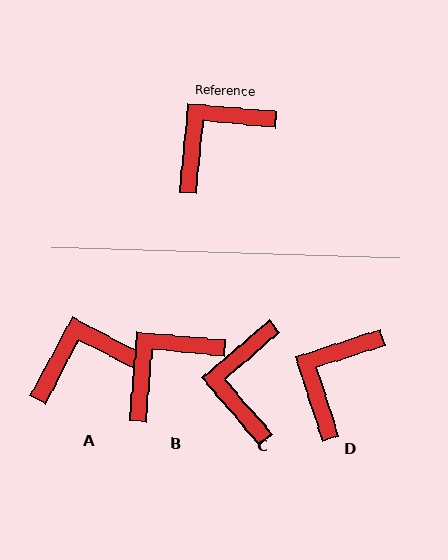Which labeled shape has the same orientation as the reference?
B.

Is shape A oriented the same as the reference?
No, it is off by about 23 degrees.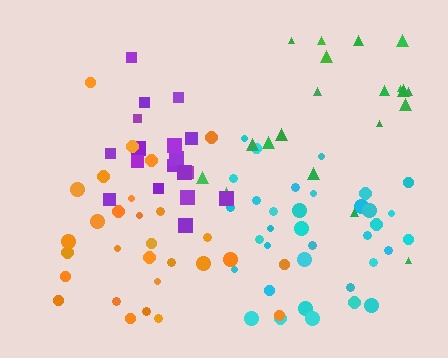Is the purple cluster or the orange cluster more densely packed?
Purple.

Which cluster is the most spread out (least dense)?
Green.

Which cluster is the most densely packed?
Purple.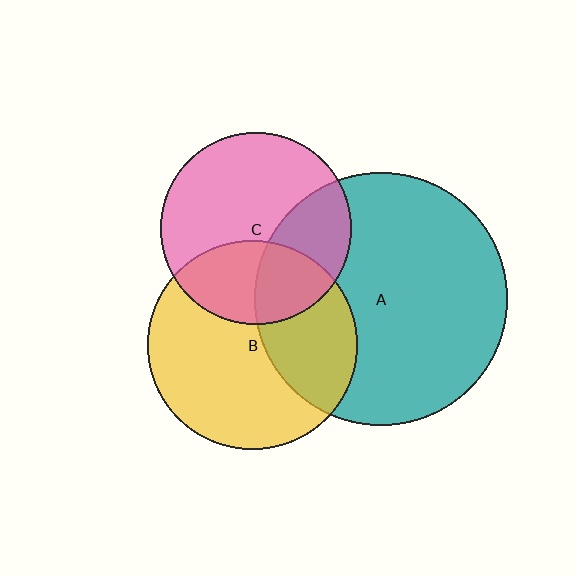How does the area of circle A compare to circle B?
Approximately 1.5 times.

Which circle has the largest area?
Circle A (teal).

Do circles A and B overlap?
Yes.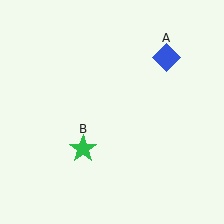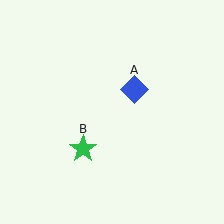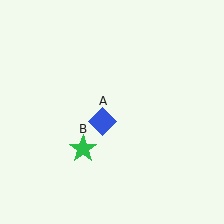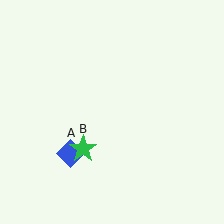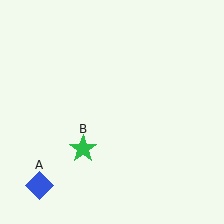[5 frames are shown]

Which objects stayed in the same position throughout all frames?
Green star (object B) remained stationary.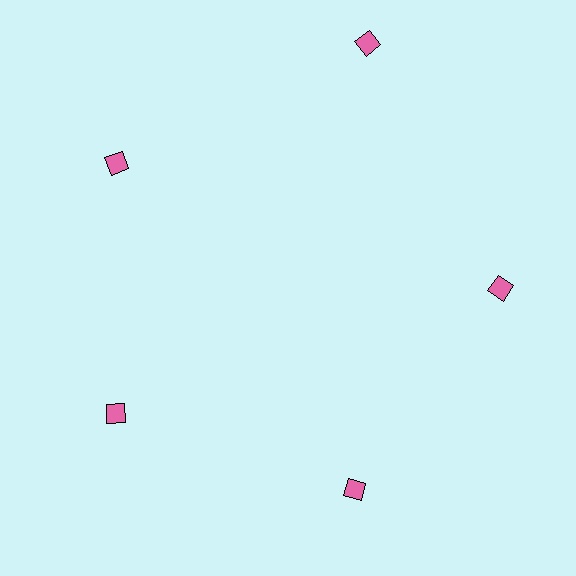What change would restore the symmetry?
The symmetry would be restored by moving it inward, back onto the ring so that all 5 diamonds sit at equal angles and equal distance from the center.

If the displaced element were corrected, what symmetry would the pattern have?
It would have 5-fold rotational symmetry — the pattern would map onto itself every 72 degrees.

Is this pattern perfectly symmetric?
No. The 5 pink diamonds are arranged in a ring, but one element near the 1 o'clock position is pushed outward from the center, breaking the 5-fold rotational symmetry.